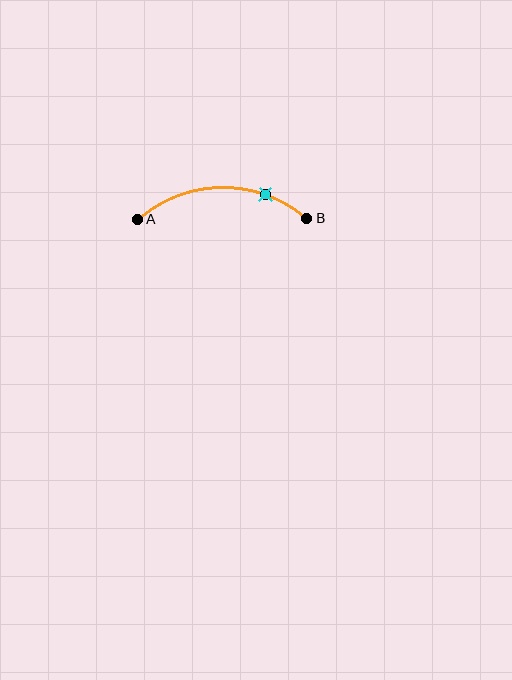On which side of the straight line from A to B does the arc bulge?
The arc bulges above the straight line connecting A and B.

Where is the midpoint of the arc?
The arc midpoint is the point on the curve farthest from the straight line joining A and B. It sits above that line.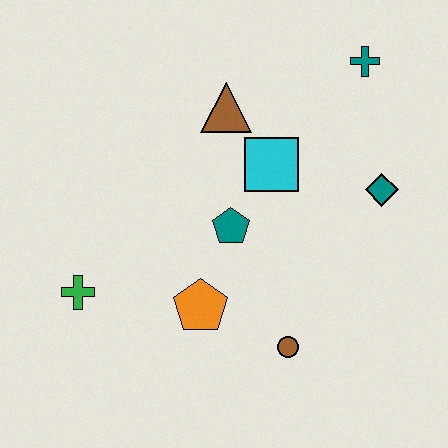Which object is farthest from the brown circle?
The teal cross is farthest from the brown circle.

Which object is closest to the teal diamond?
The cyan square is closest to the teal diamond.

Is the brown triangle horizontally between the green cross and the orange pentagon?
No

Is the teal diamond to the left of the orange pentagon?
No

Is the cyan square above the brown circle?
Yes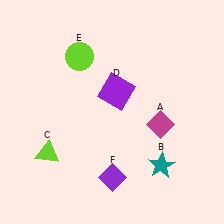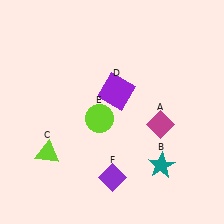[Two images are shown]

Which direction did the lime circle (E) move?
The lime circle (E) moved down.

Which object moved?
The lime circle (E) moved down.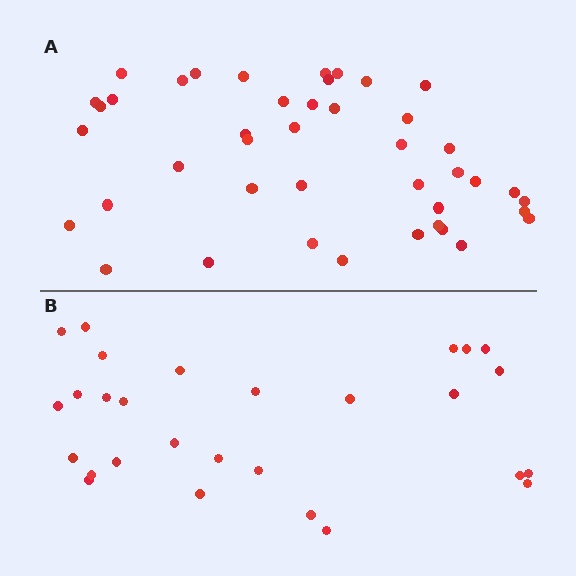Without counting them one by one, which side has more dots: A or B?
Region A (the top region) has more dots.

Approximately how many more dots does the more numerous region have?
Region A has approximately 15 more dots than region B.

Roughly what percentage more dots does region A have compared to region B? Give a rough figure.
About 55% more.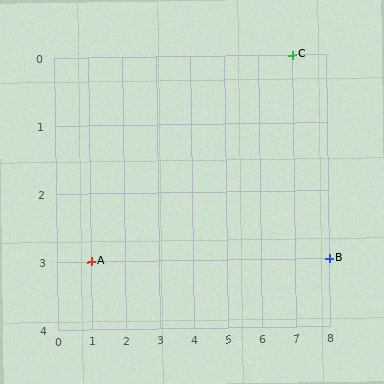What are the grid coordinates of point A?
Point A is at grid coordinates (1, 3).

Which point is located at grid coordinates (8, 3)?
Point B is at (8, 3).